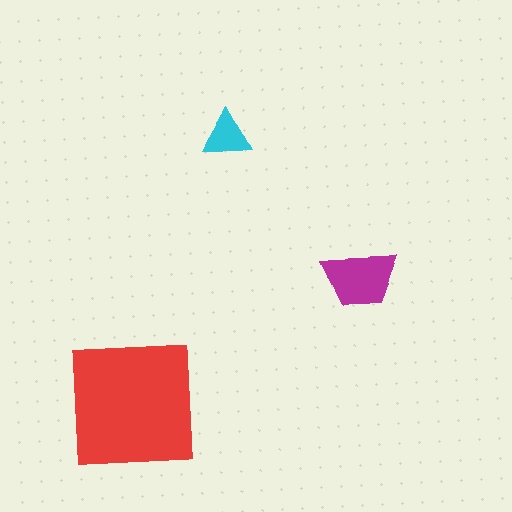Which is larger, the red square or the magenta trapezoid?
The red square.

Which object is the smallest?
The cyan triangle.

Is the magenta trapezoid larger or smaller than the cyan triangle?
Larger.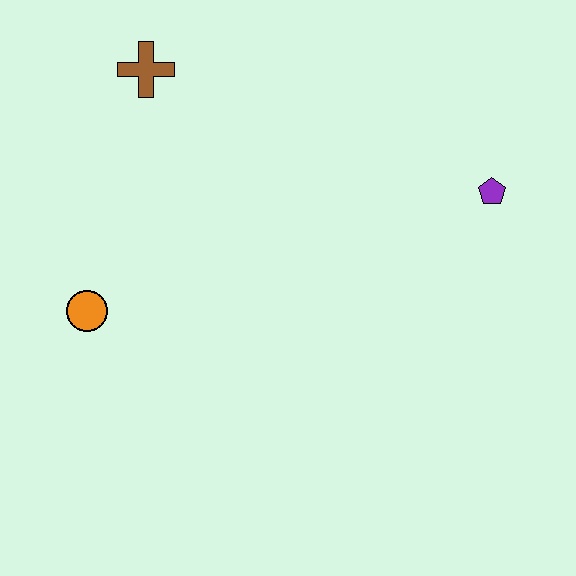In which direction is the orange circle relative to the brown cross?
The orange circle is below the brown cross.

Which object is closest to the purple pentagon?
The brown cross is closest to the purple pentagon.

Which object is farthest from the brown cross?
The purple pentagon is farthest from the brown cross.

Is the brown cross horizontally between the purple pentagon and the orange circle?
Yes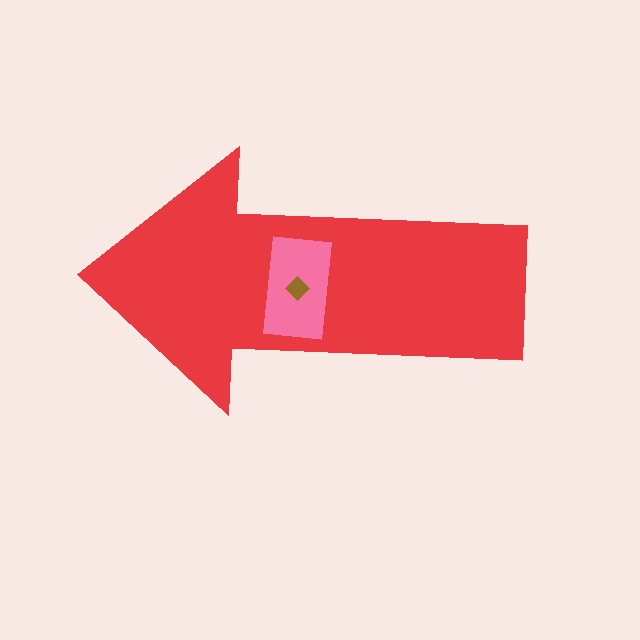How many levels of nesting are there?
3.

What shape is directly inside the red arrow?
The pink rectangle.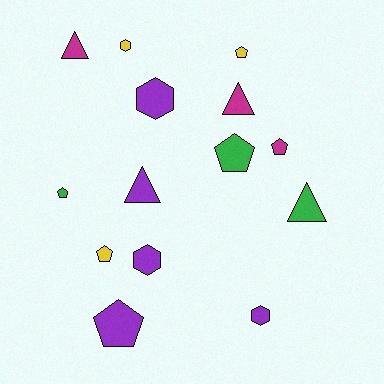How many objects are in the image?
There are 14 objects.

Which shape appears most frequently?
Pentagon, with 6 objects.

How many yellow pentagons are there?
There are 2 yellow pentagons.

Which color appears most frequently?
Purple, with 5 objects.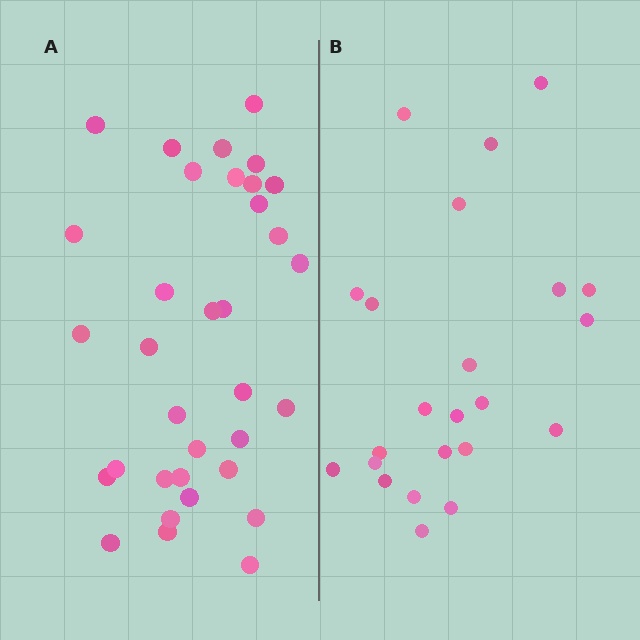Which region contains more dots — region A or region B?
Region A (the left region) has more dots.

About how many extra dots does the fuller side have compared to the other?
Region A has roughly 12 or so more dots than region B.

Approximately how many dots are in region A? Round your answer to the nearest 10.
About 30 dots. (The exact count is 34, which rounds to 30.)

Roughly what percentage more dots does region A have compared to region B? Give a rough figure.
About 50% more.